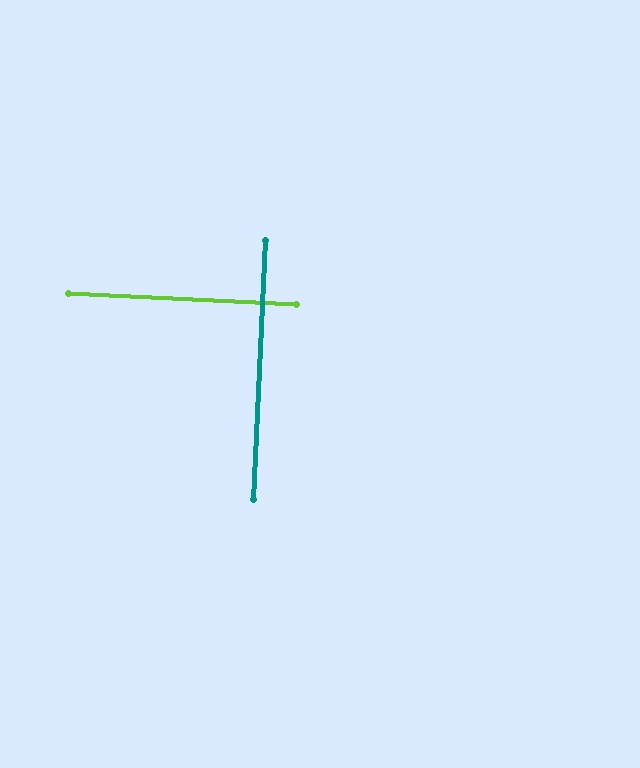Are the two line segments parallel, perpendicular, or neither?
Perpendicular — they meet at approximately 90°.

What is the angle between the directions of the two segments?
Approximately 90 degrees.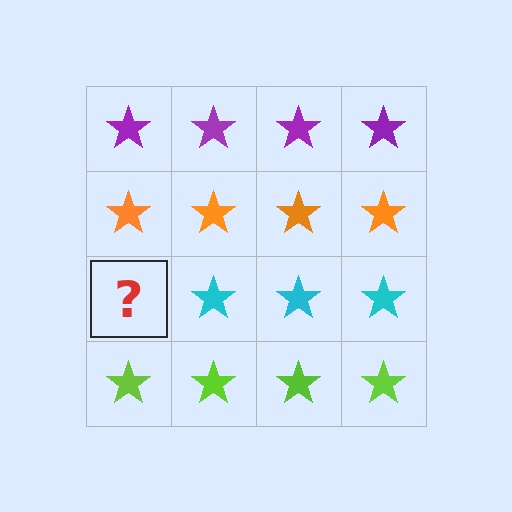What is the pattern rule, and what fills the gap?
The rule is that each row has a consistent color. The gap should be filled with a cyan star.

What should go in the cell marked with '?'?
The missing cell should contain a cyan star.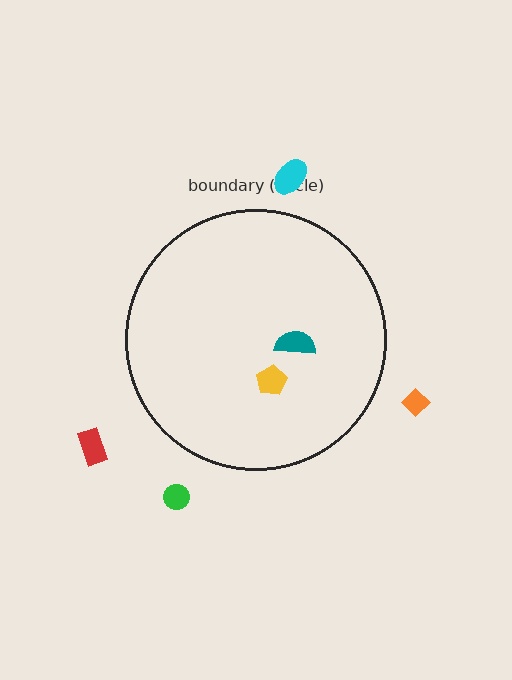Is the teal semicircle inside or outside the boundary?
Inside.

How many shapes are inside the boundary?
2 inside, 4 outside.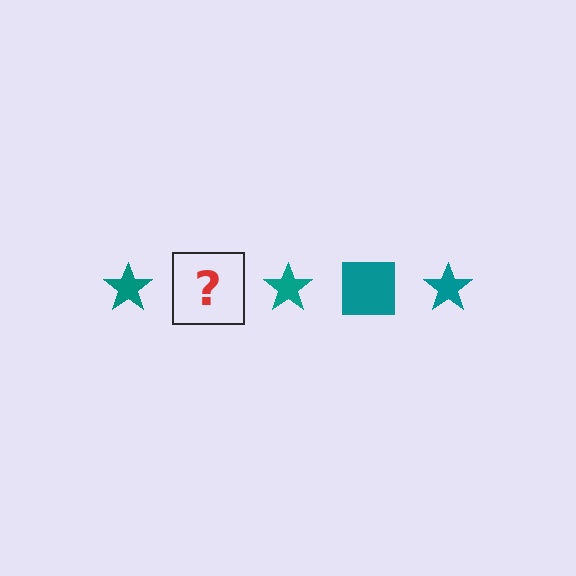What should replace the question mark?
The question mark should be replaced with a teal square.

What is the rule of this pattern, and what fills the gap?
The rule is that the pattern cycles through star, square shapes in teal. The gap should be filled with a teal square.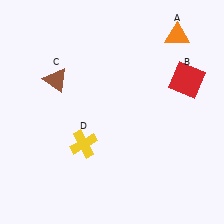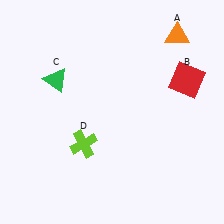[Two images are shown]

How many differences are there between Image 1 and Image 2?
There are 2 differences between the two images.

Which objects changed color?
C changed from brown to green. D changed from yellow to lime.